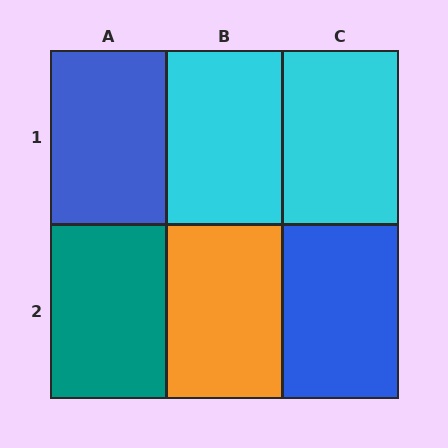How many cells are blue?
2 cells are blue.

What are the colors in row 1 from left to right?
Blue, cyan, cyan.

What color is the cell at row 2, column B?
Orange.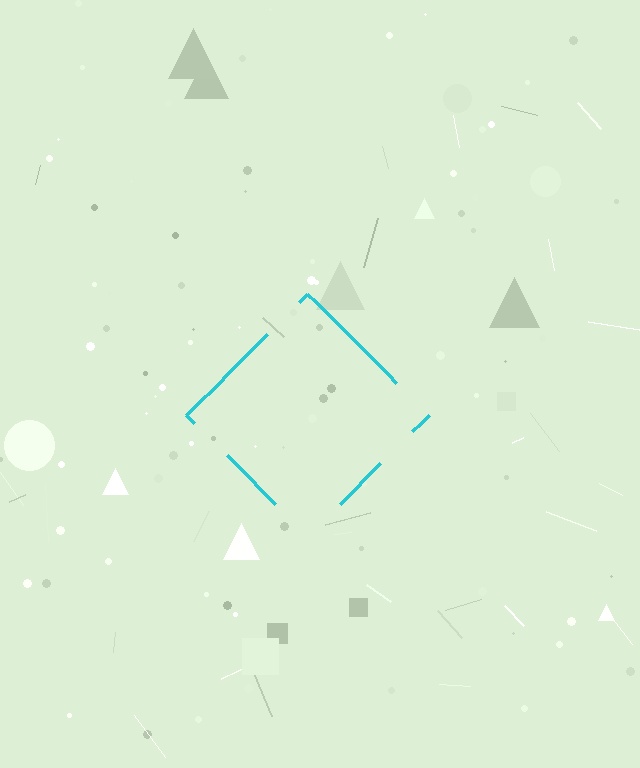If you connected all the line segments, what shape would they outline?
They would outline a diamond.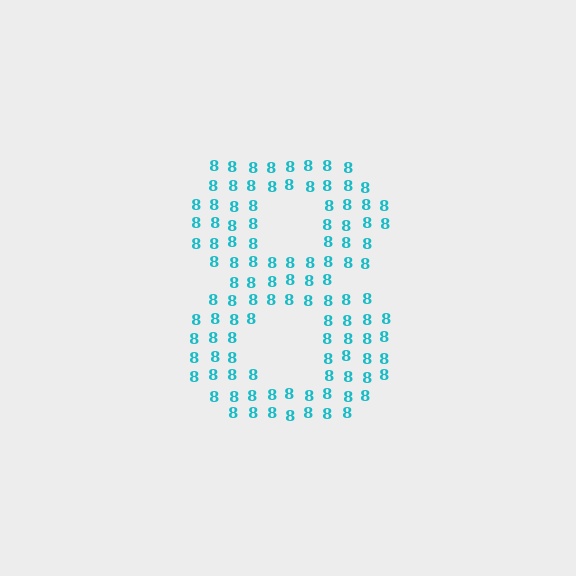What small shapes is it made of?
It is made of small digit 8's.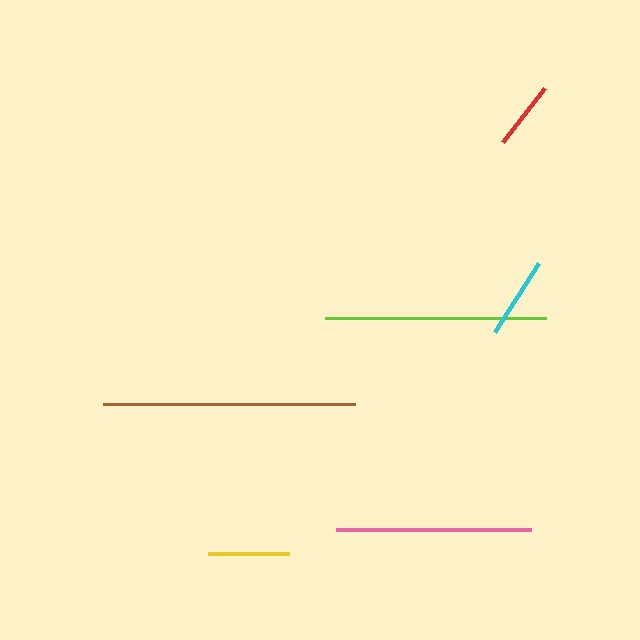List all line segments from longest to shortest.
From longest to shortest: brown, lime, pink, cyan, yellow, red.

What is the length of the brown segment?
The brown segment is approximately 252 pixels long.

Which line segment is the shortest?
The red line is the shortest at approximately 68 pixels.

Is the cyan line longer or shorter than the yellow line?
The cyan line is longer than the yellow line.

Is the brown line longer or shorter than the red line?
The brown line is longer than the red line.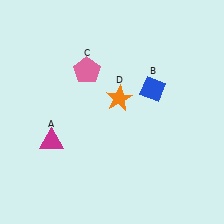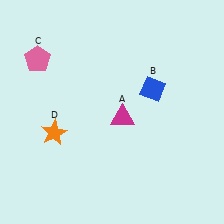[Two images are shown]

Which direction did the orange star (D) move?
The orange star (D) moved left.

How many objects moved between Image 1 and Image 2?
3 objects moved between the two images.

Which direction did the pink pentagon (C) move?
The pink pentagon (C) moved left.